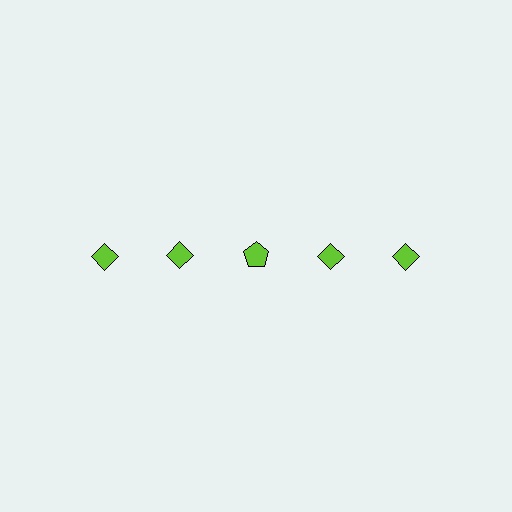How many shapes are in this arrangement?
There are 5 shapes arranged in a grid pattern.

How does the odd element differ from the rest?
It has a different shape: pentagon instead of diamond.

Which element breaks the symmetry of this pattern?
The lime pentagon in the top row, center column breaks the symmetry. All other shapes are lime diamonds.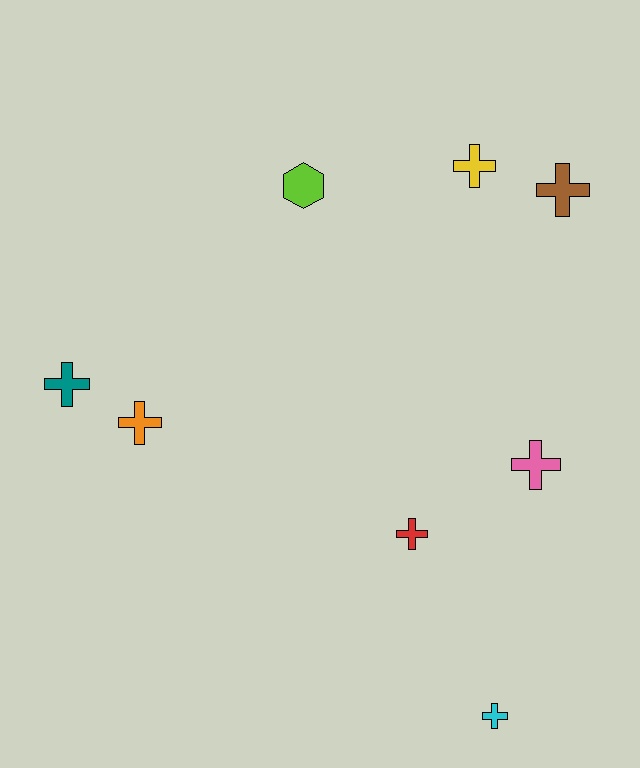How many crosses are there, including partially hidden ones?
There are 7 crosses.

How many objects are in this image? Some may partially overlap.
There are 8 objects.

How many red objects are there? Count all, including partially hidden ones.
There is 1 red object.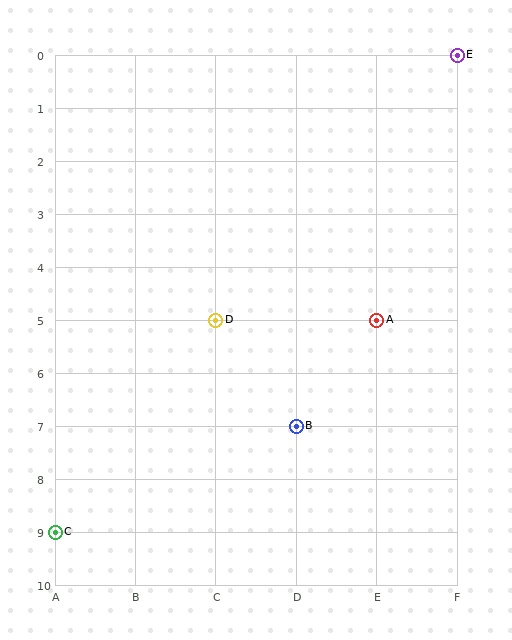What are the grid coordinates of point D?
Point D is at grid coordinates (C, 5).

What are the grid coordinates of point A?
Point A is at grid coordinates (E, 5).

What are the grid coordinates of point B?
Point B is at grid coordinates (D, 7).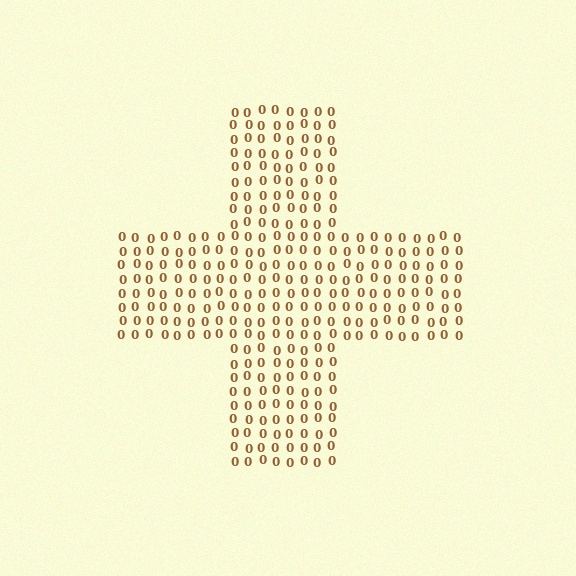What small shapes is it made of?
It is made of small digit 0's.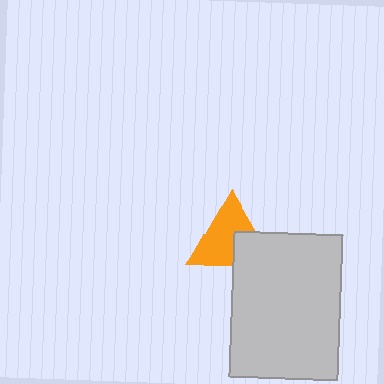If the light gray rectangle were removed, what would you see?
You would see the complete orange triangle.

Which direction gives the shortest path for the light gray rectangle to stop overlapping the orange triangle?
Moving toward the lower-right gives the shortest separation.